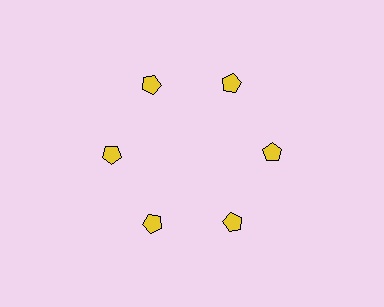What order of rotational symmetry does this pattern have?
This pattern has 6-fold rotational symmetry.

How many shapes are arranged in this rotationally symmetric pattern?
There are 6 shapes, arranged in 6 groups of 1.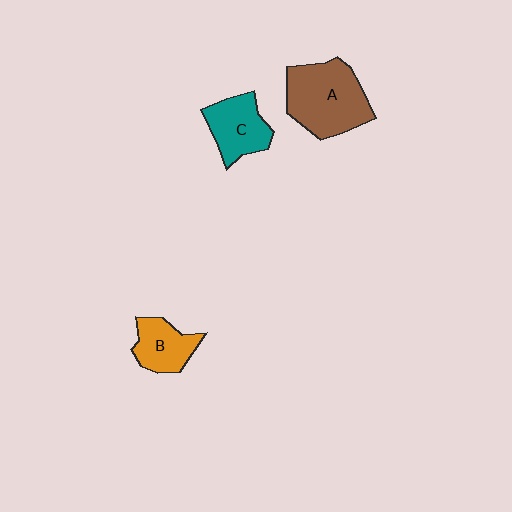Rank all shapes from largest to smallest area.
From largest to smallest: A (brown), C (teal), B (orange).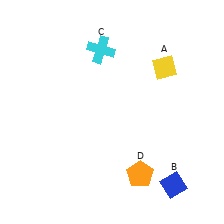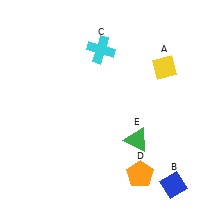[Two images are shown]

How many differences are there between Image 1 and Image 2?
There is 1 difference between the two images.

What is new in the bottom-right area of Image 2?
A green triangle (E) was added in the bottom-right area of Image 2.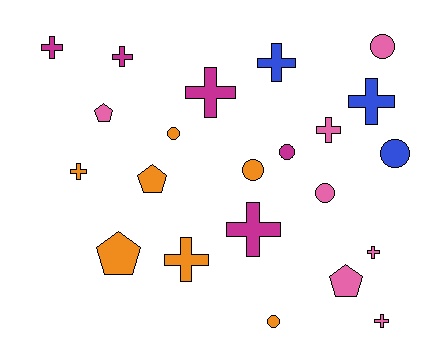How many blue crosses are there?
There are 2 blue crosses.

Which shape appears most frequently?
Cross, with 11 objects.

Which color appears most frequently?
Pink, with 7 objects.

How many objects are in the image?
There are 22 objects.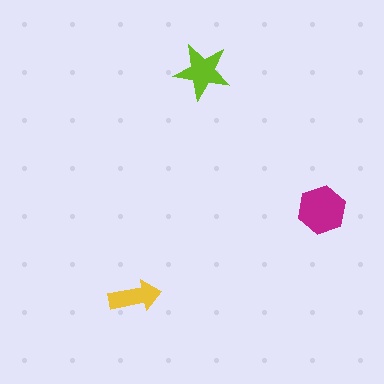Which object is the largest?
The magenta hexagon.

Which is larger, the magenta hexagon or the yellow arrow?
The magenta hexagon.